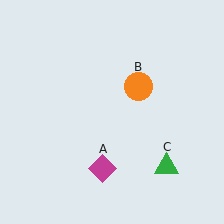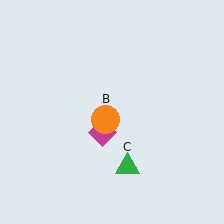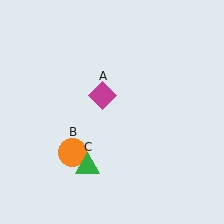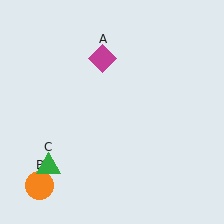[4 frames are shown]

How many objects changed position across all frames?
3 objects changed position: magenta diamond (object A), orange circle (object B), green triangle (object C).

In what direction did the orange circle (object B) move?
The orange circle (object B) moved down and to the left.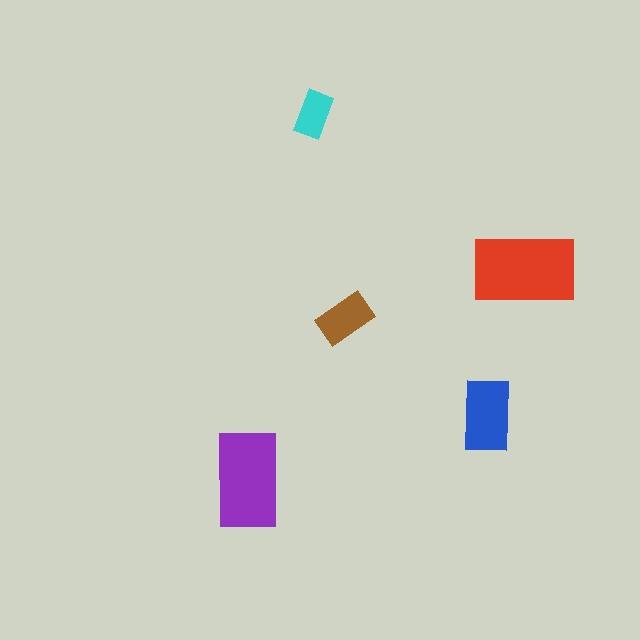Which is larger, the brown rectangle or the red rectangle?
The red one.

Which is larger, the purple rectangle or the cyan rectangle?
The purple one.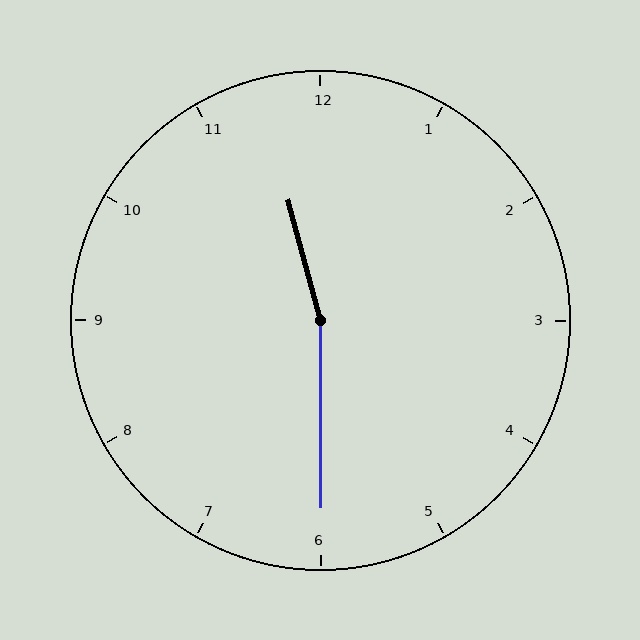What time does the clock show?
11:30.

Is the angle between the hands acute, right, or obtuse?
It is obtuse.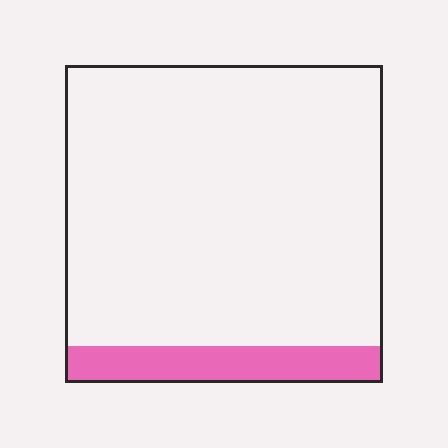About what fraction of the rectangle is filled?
About one eighth (1/8).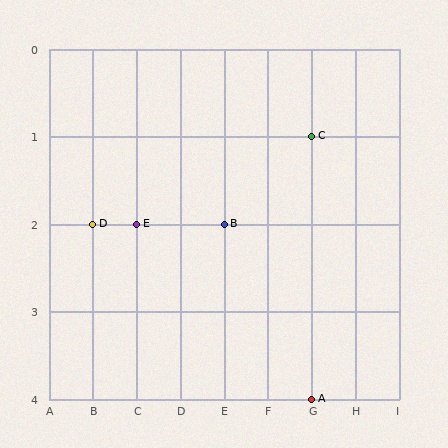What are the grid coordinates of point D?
Point D is at grid coordinates (B, 2).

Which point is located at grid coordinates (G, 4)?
Point A is at (G, 4).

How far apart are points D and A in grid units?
Points D and A are 5 columns and 2 rows apart (about 5.4 grid units diagonally).